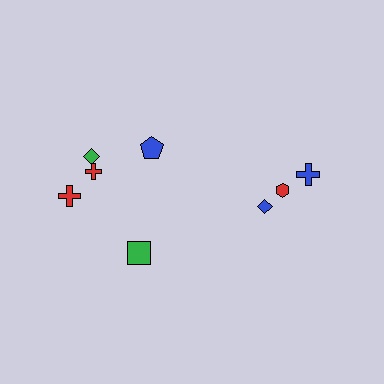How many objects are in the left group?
There are 5 objects.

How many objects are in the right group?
There are 3 objects.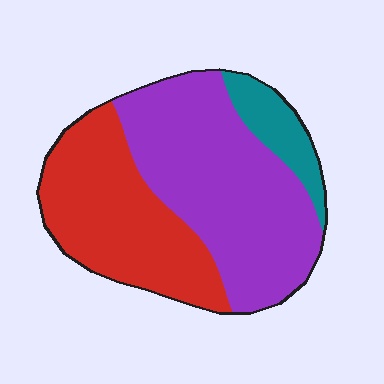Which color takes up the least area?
Teal, at roughly 10%.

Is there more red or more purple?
Purple.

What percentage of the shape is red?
Red covers around 40% of the shape.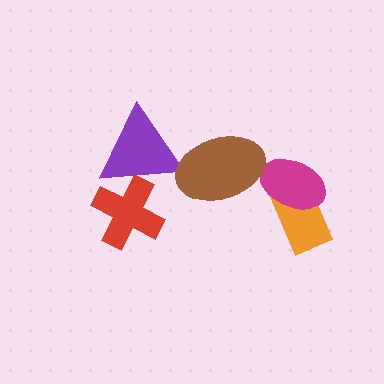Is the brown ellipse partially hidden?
No, no other shape covers it.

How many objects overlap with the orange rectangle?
1 object overlaps with the orange rectangle.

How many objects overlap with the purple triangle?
2 objects overlap with the purple triangle.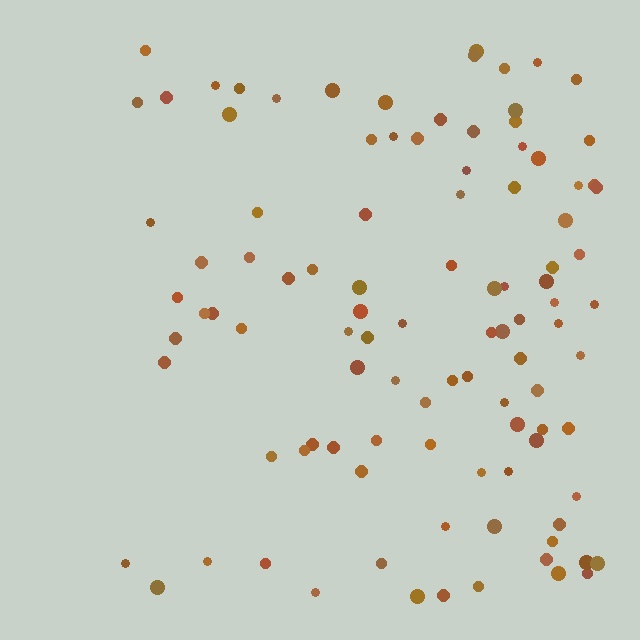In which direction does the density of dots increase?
From left to right, with the right side densest.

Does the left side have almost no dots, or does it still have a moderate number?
Still a moderate number, just noticeably fewer than the right.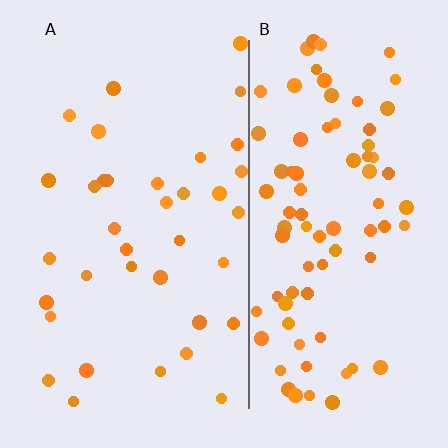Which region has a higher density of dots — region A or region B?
B (the right).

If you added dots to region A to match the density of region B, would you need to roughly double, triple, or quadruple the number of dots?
Approximately double.